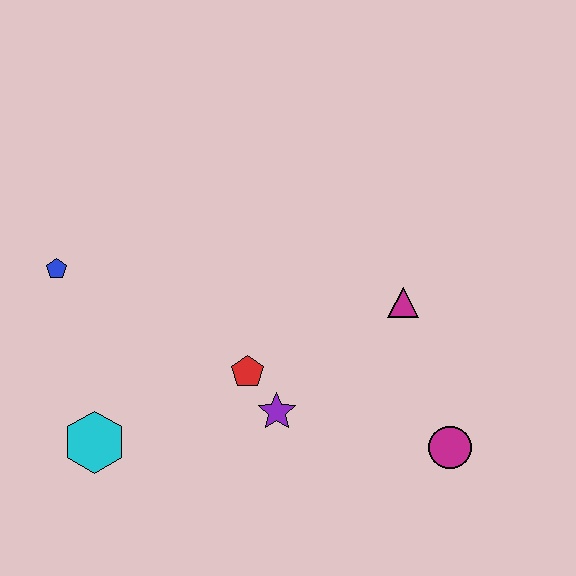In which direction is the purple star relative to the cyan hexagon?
The purple star is to the right of the cyan hexagon.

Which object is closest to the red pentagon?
The purple star is closest to the red pentagon.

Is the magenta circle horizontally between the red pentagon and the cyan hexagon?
No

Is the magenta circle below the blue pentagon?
Yes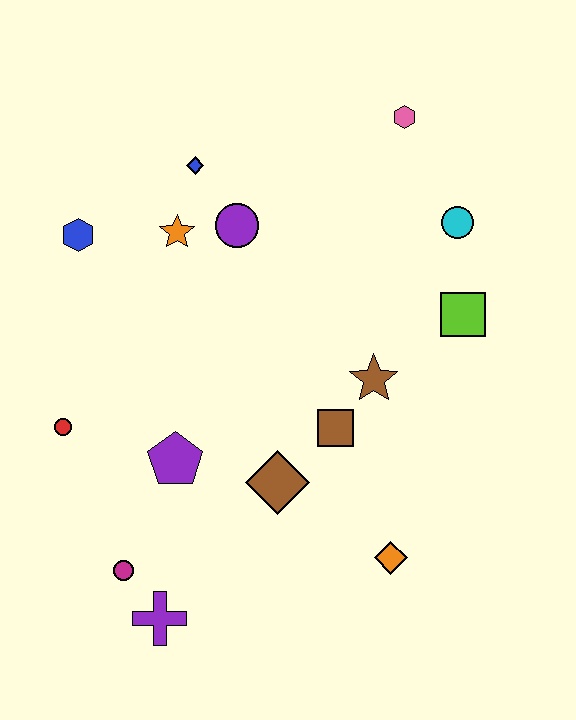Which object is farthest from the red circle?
The pink hexagon is farthest from the red circle.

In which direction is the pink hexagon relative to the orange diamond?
The pink hexagon is above the orange diamond.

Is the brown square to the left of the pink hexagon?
Yes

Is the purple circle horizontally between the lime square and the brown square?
No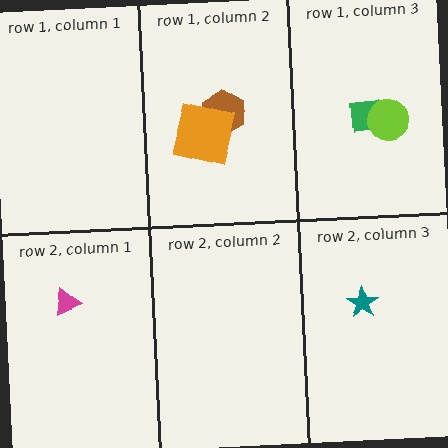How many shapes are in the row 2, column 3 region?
1.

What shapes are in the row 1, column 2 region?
The brown hexagon, the orange square.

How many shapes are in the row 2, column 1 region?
1.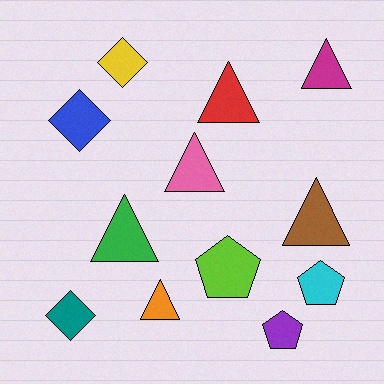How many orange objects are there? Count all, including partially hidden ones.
There is 1 orange object.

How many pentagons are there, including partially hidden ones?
There are 3 pentagons.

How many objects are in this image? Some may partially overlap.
There are 12 objects.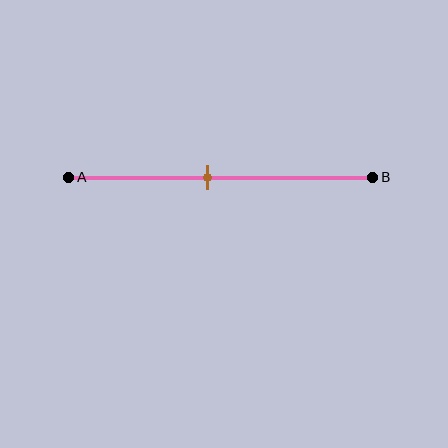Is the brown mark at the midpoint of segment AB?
No, the mark is at about 45% from A, not at the 50% midpoint.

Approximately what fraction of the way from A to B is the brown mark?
The brown mark is approximately 45% of the way from A to B.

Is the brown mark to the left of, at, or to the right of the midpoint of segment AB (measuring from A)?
The brown mark is to the left of the midpoint of segment AB.